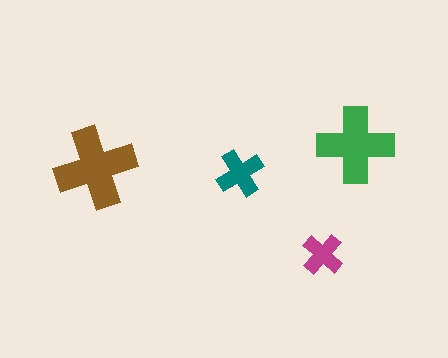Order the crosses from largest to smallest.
the brown one, the green one, the teal one, the magenta one.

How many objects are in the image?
There are 4 objects in the image.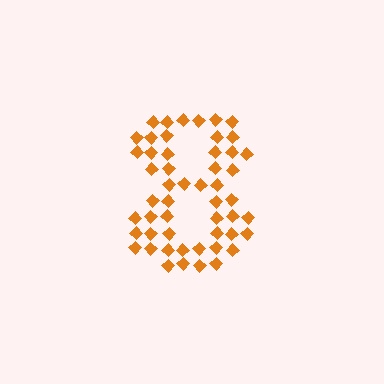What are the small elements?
The small elements are diamonds.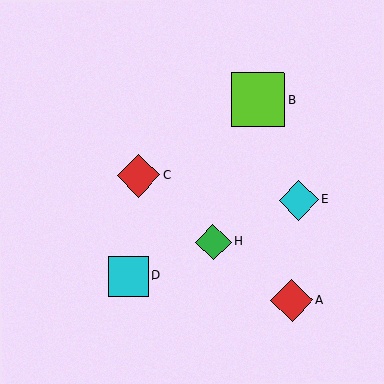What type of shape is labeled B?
Shape B is a lime square.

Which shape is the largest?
The lime square (labeled B) is the largest.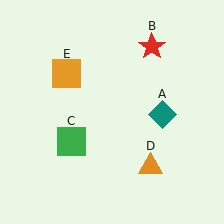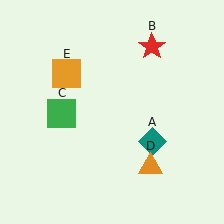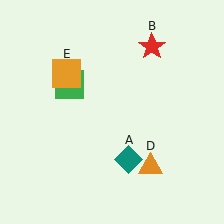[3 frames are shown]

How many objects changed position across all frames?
2 objects changed position: teal diamond (object A), green square (object C).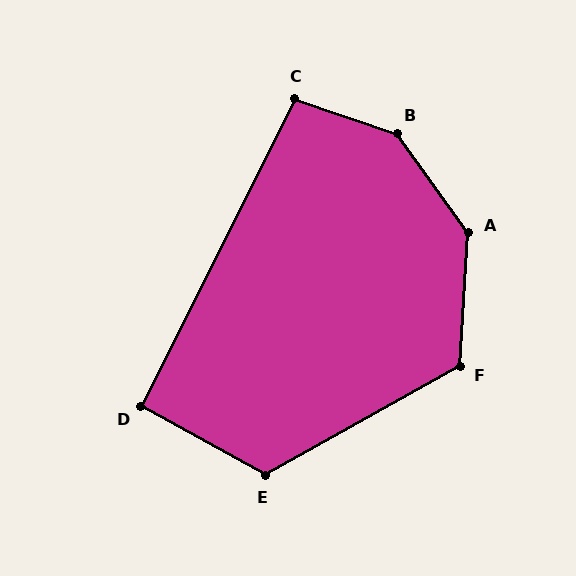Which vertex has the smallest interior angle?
D, at approximately 92 degrees.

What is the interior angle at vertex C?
Approximately 98 degrees (obtuse).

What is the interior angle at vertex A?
Approximately 140 degrees (obtuse).